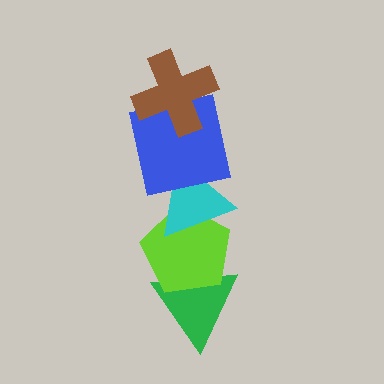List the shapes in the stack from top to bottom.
From top to bottom: the brown cross, the blue square, the cyan triangle, the lime pentagon, the green triangle.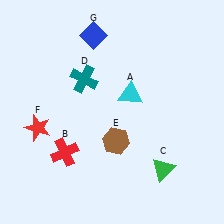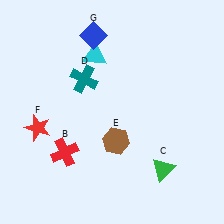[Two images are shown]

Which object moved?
The cyan triangle (A) moved up.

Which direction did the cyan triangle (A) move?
The cyan triangle (A) moved up.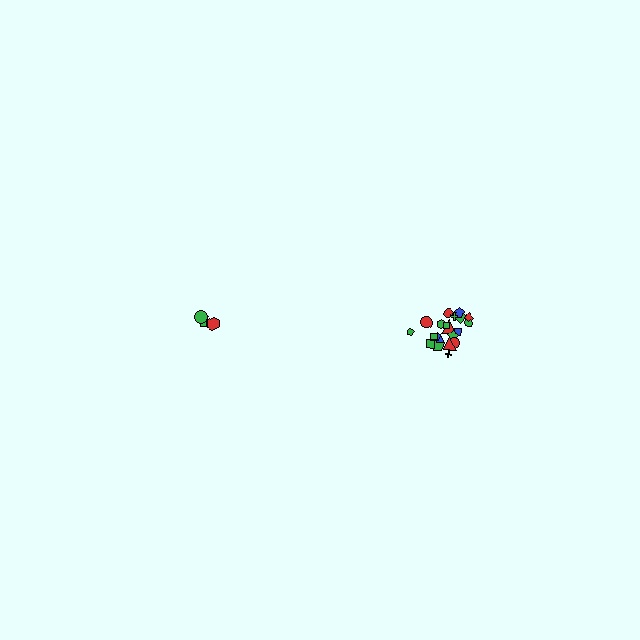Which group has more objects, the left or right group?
The right group.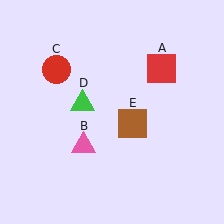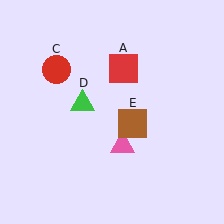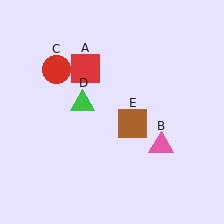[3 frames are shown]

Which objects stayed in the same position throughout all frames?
Red circle (object C) and green triangle (object D) and brown square (object E) remained stationary.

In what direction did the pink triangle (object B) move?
The pink triangle (object B) moved right.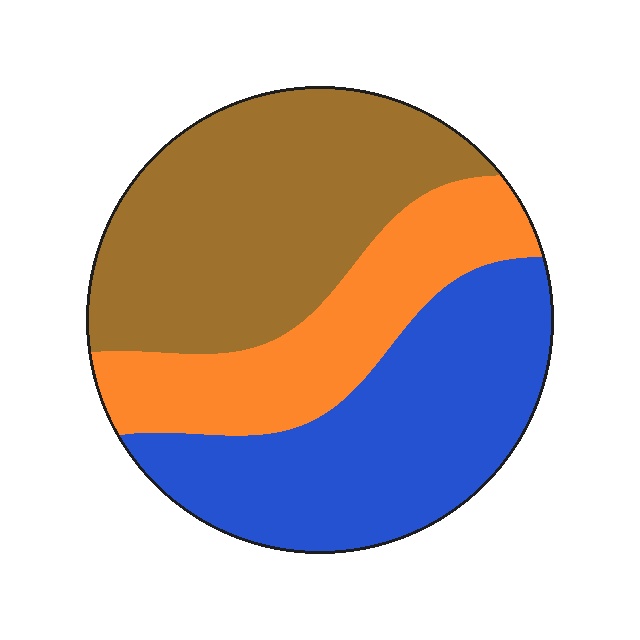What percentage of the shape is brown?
Brown covers around 40% of the shape.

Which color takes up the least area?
Orange, at roughly 25%.